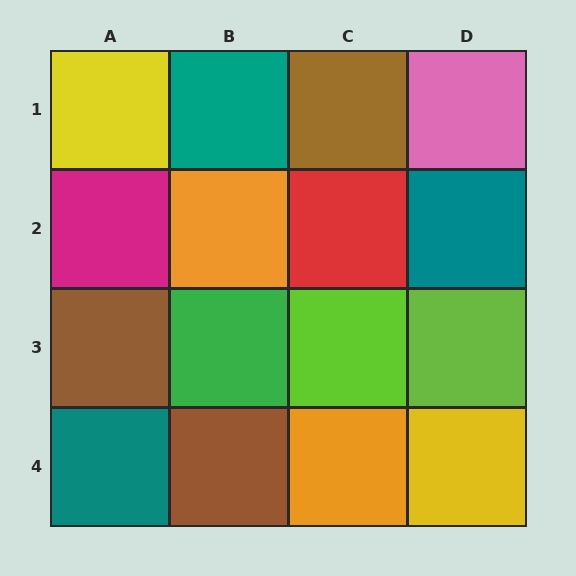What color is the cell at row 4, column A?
Teal.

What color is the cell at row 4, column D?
Yellow.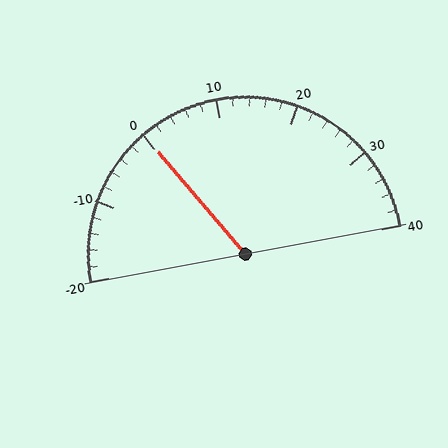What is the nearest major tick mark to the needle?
The nearest major tick mark is 0.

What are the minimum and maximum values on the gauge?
The gauge ranges from -20 to 40.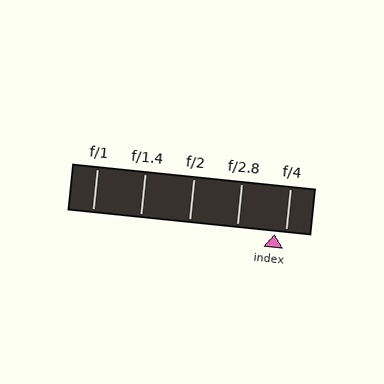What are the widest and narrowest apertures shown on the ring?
The widest aperture shown is f/1 and the narrowest is f/4.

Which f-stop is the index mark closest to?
The index mark is closest to f/4.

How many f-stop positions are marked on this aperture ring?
There are 5 f-stop positions marked.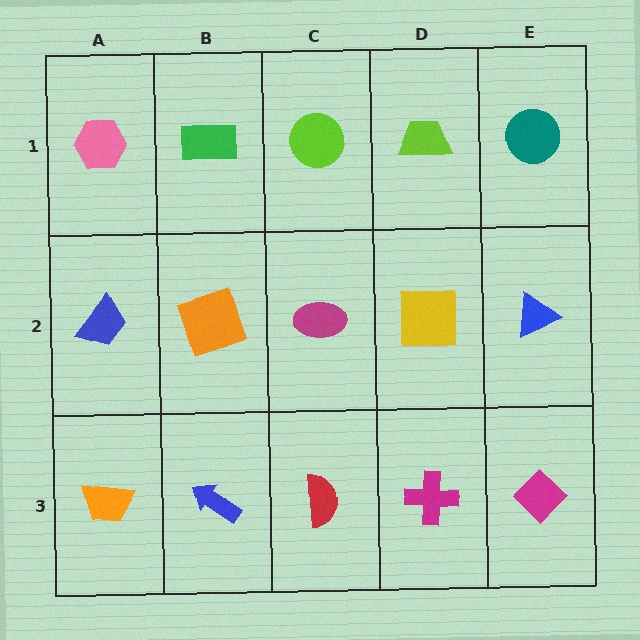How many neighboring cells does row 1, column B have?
3.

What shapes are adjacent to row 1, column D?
A yellow square (row 2, column D), a lime circle (row 1, column C), a teal circle (row 1, column E).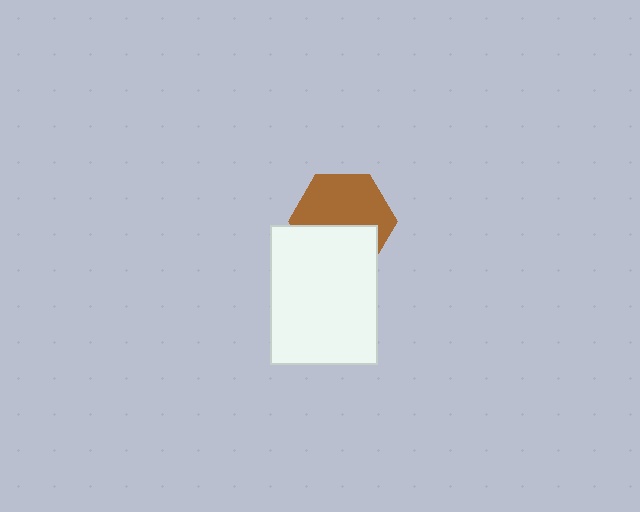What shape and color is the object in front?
The object in front is a white rectangle.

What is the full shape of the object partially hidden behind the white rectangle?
The partially hidden object is a brown hexagon.